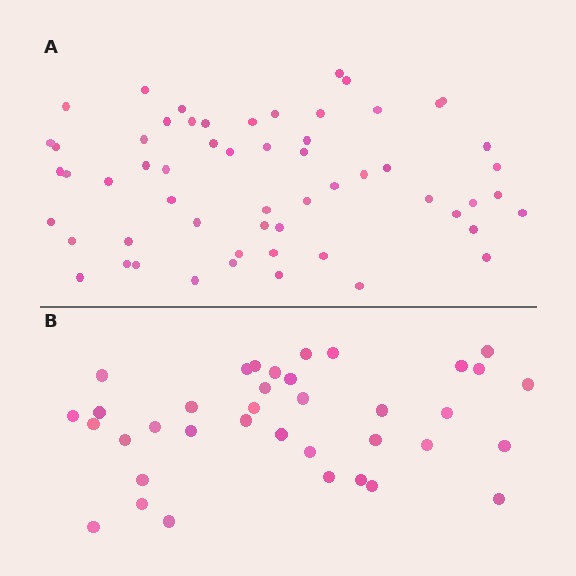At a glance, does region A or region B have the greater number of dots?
Region A (the top region) has more dots.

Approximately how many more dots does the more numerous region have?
Region A has approximately 20 more dots than region B.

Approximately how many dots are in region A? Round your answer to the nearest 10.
About 60 dots. (The exact count is 58, which rounds to 60.)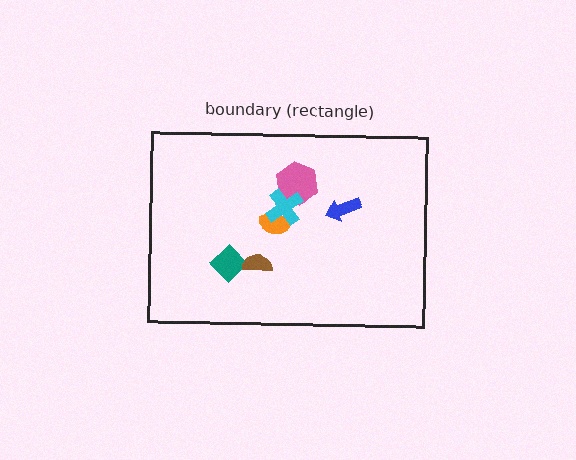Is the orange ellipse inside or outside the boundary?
Inside.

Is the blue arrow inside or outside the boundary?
Inside.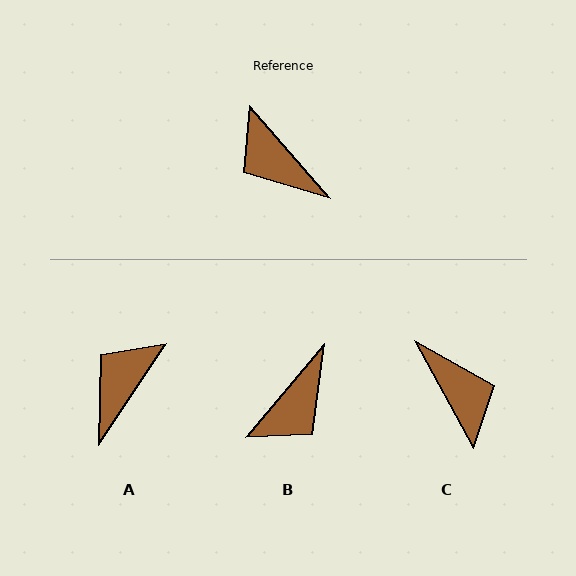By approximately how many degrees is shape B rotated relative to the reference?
Approximately 99 degrees counter-clockwise.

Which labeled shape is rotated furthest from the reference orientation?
C, about 167 degrees away.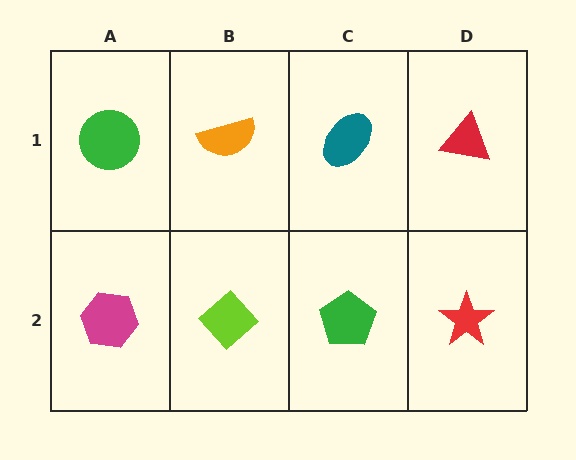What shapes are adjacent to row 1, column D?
A red star (row 2, column D), a teal ellipse (row 1, column C).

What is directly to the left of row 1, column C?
An orange semicircle.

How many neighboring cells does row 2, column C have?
3.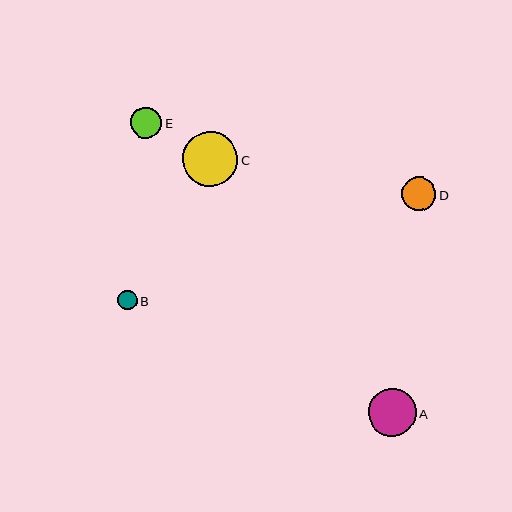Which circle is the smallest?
Circle B is the smallest with a size of approximately 20 pixels.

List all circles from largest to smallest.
From largest to smallest: C, A, D, E, B.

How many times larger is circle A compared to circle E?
Circle A is approximately 1.5 times the size of circle E.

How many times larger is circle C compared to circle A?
Circle C is approximately 1.2 times the size of circle A.